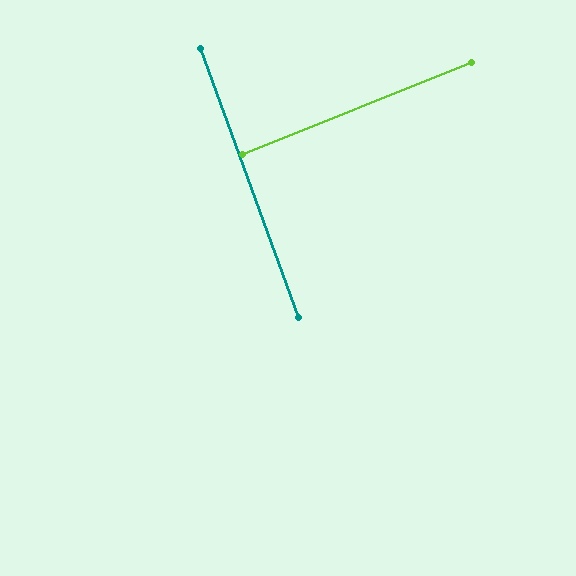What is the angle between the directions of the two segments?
Approximately 88 degrees.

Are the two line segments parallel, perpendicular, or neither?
Perpendicular — they meet at approximately 88°.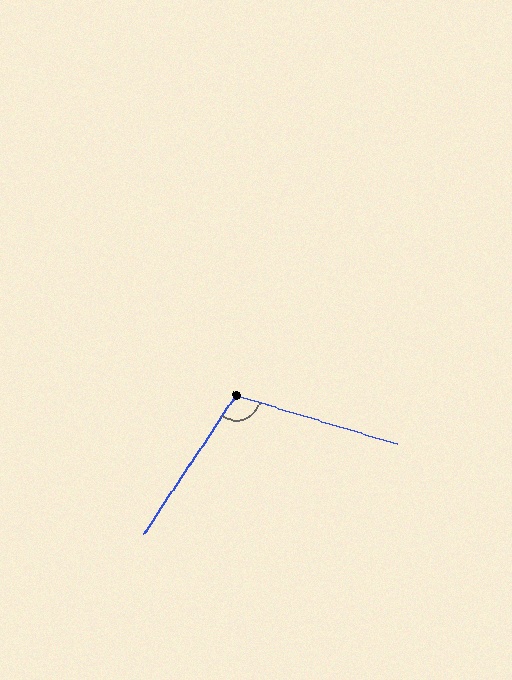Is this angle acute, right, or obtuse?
It is obtuse.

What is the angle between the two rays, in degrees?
Approximately 107 degrees.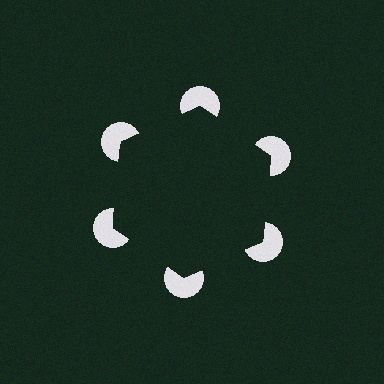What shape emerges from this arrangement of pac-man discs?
An illusory hexagon — its edges are inferred from the aligned wedge cuts in the pac-man discs, not physically drawn.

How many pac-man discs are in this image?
There are 6 — one at each vertex of the illusory hexagon.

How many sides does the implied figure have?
6 sides.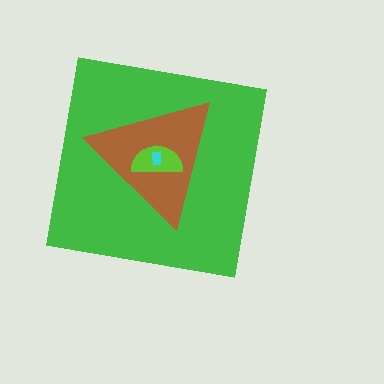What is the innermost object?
The cyan rectangle.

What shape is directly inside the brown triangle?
The lime semicircle.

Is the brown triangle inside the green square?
Yes.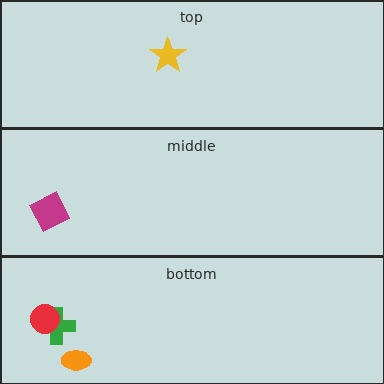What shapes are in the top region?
The yellow star.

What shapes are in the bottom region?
The green cross, the red circle, the orange ellipse.